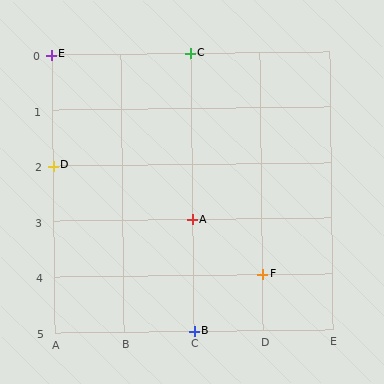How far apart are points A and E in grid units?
Points A and E are 2 columns and 3 rows apart (about 3.6 grid units diagonally).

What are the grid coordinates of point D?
Point D is at grid coordinates (A, 2).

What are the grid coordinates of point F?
Point F is at grid coordinates (D, 4).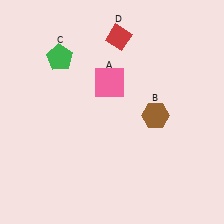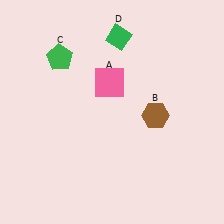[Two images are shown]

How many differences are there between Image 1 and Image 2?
There is 1 difference between the two images.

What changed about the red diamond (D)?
In Image 1, D is red. In Image 2, it changed to green.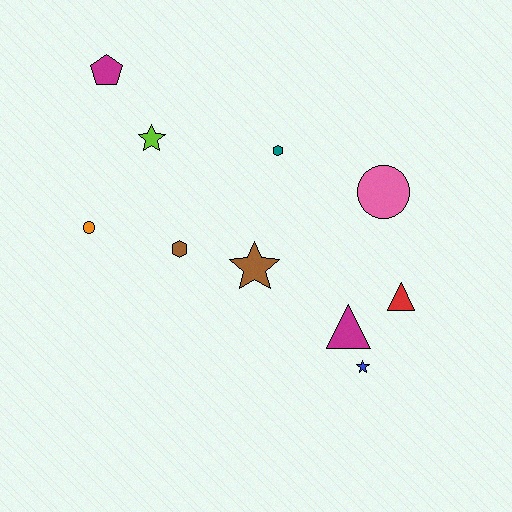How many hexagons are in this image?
There are 2 hexagons.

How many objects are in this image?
There are 10 objects.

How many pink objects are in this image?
There is 1 pink object.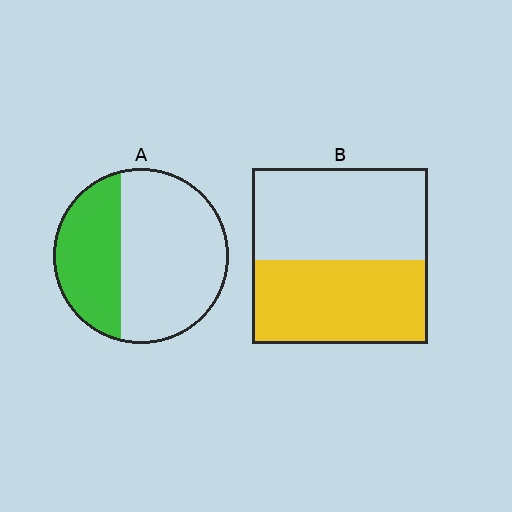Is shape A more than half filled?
No.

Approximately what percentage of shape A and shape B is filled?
A is approximately 35% and B is approximately 50%.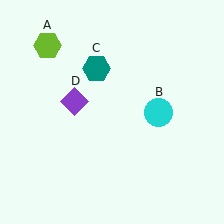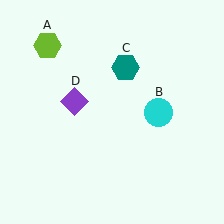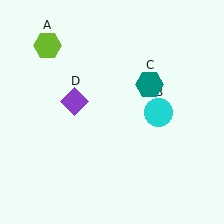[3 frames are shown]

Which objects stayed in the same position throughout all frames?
Lime hexagon (object A) and cyan circle (object B) and purple diamond (object D) remained stationary.